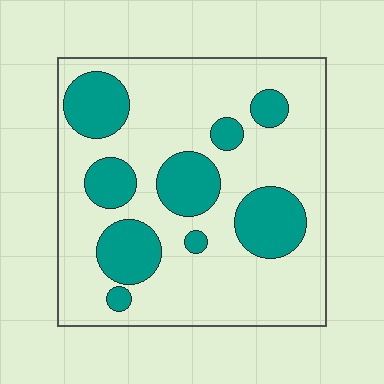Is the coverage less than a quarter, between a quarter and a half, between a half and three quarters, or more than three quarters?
Between a quarter and a half.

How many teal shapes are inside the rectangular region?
9.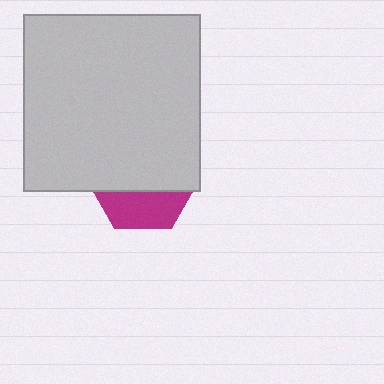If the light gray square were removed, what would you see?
You would see the complete magenta hexagon.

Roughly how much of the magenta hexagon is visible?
A small part of it is visible (roughly 35%).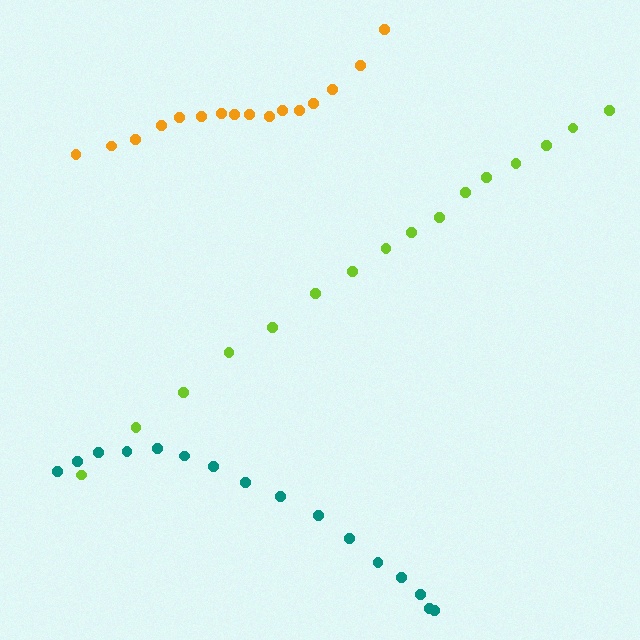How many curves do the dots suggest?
There are 3 distinct paths.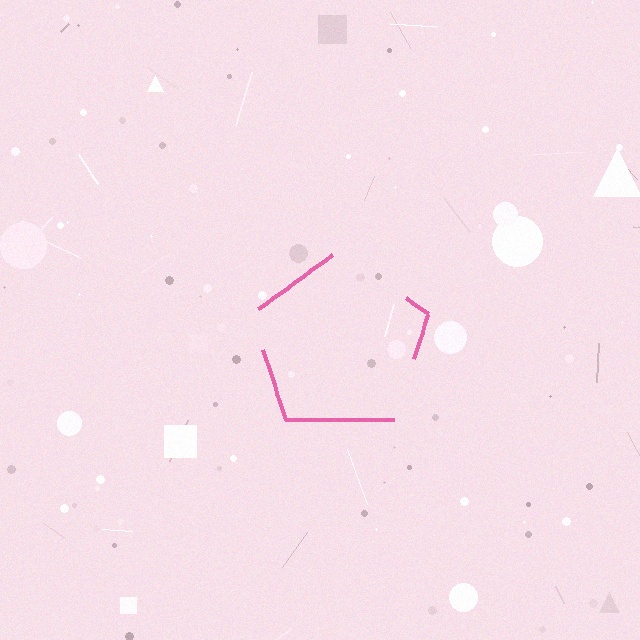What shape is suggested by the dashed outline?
The dashed outline suggests a pentagon.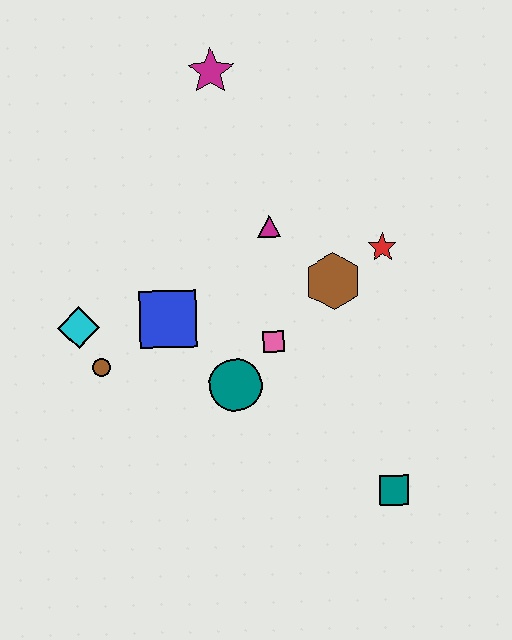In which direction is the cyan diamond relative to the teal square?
The cyan diamond is to the left of the teal square.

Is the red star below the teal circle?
No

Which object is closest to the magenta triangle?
The brown hexagon is closest to the magenta triangle.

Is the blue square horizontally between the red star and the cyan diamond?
Yes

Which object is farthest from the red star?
The cyan diamond is farthest from the red star.